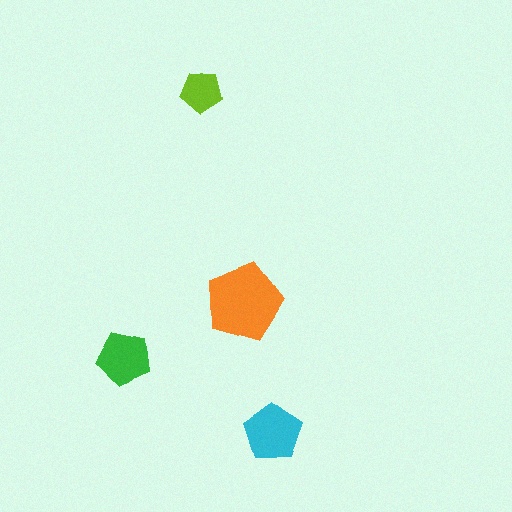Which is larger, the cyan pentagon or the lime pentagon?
The cyan one.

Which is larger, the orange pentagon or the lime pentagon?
The orange one.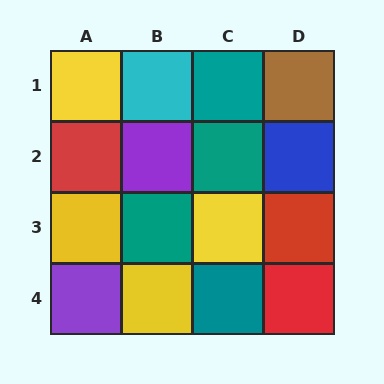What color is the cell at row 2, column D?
Blue.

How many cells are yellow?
4 cells are yellow.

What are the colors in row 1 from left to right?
Yellow, cyan, teal, brown.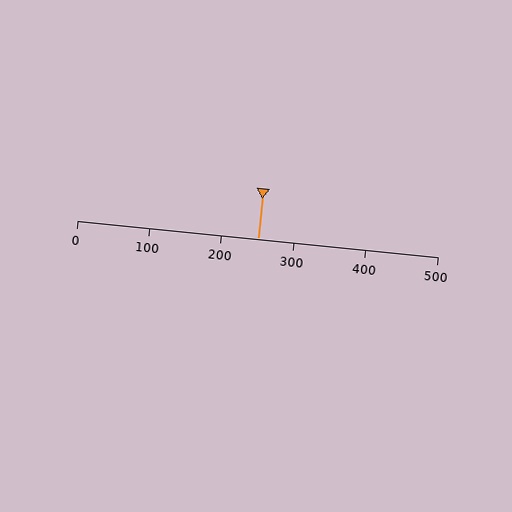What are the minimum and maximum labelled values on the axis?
The axis runs from 0 to 500.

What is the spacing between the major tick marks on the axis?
The major ticks are spaced 100 apart.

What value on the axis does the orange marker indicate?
The marker indicates approximately 250.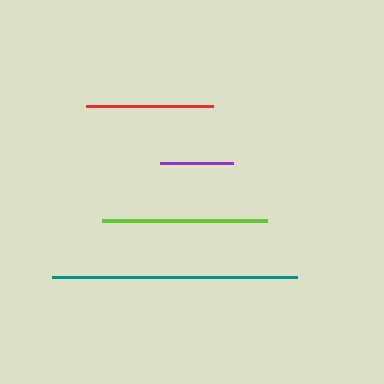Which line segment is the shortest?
The purple line is the shortest at approximately 73 pixels.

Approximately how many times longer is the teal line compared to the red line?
The teal line is approximately 1.9 times the length of the red line.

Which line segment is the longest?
The teal line is the longest at approximately 245 pixels.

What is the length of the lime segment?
The lime segment is approximately 165 pixels long.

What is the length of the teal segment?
The teal segment is approximately 245 pixels long.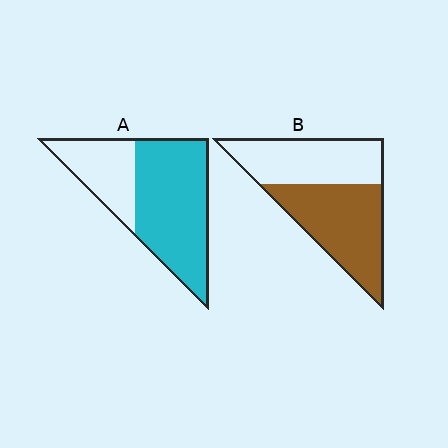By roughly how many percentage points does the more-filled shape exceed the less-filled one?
By roughly 15 percentage points (A over B).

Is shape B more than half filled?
Roughly half.